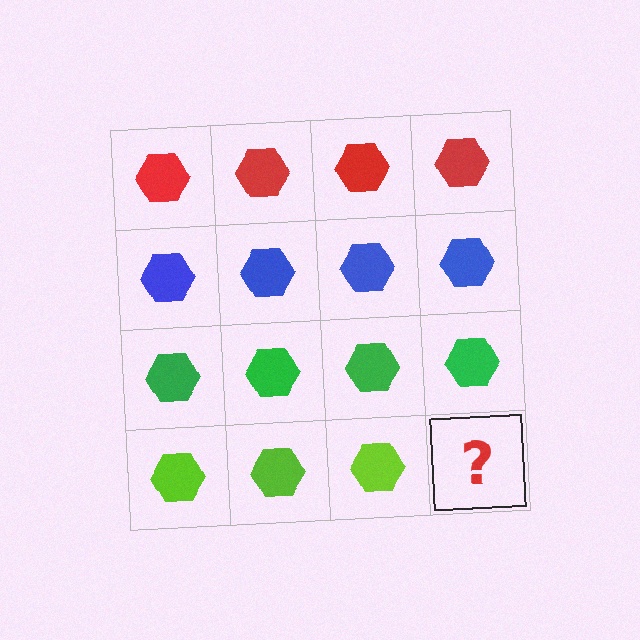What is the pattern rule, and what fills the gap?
The rule is that each row has a consistent color. The gap should be filled with a lime hexagon.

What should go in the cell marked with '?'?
The missing cell should contain a lime hexagon.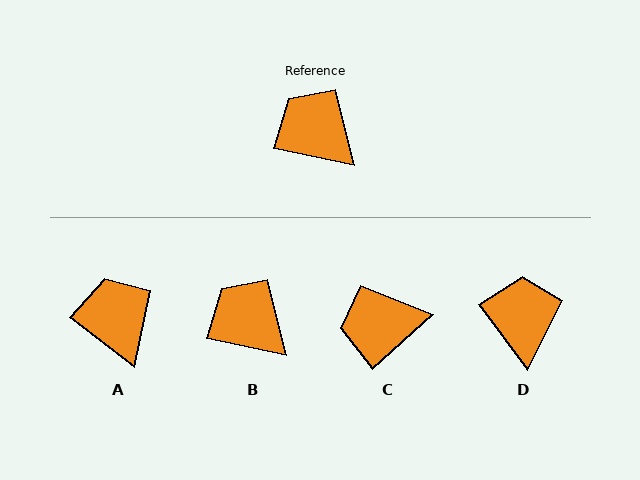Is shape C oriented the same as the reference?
No, it is off by about 54 degrees.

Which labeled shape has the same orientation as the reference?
B.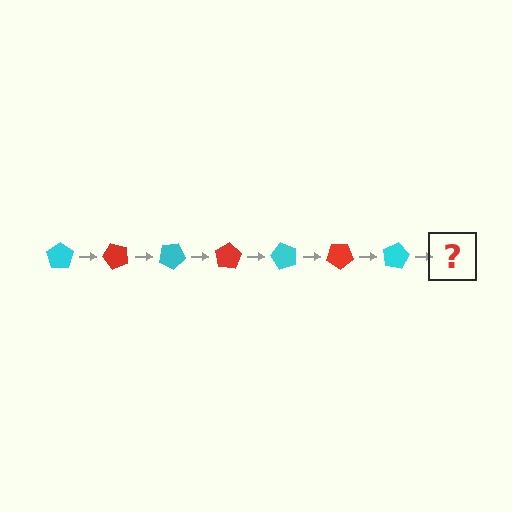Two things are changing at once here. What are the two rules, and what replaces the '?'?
The two rules are that it rotates 50 degrees each step and the color cycles through cyan and red. The '?' should be a red pentagon, rotated 350 degrees from the start.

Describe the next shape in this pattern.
It should be a red pentagon, rotated 350 degrees from the start.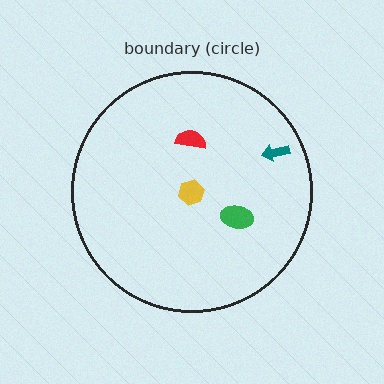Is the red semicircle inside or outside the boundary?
Inside.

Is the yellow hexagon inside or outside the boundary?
Inside.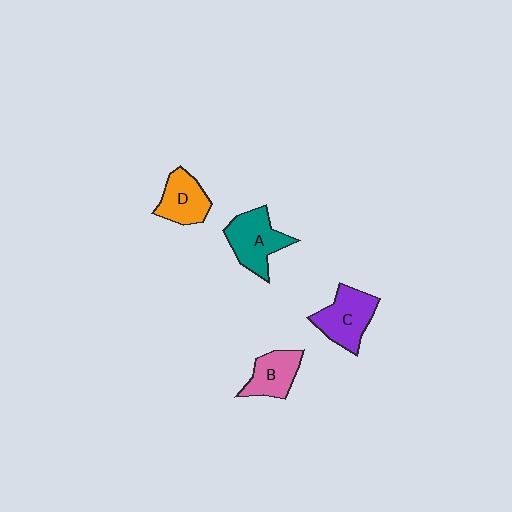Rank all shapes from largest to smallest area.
From largest to smallest: A (teal), C (purple), D (orange), B (pink).